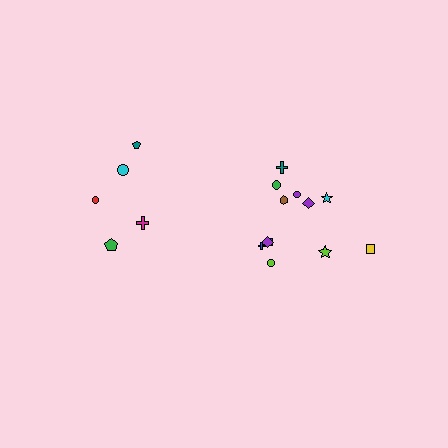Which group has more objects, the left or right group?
The right group.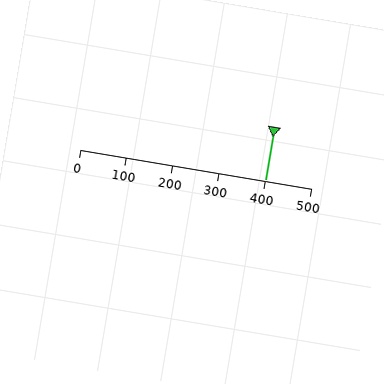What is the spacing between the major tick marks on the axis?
The major ticks are spaced 100 apart.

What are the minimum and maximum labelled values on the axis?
The axis runs from 0 to 500.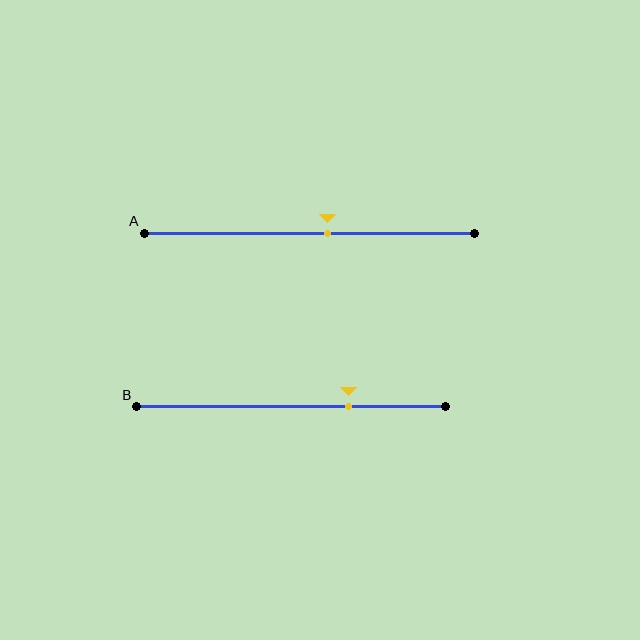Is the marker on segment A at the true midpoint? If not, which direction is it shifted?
No, the marker on segment A is shifted to the right by about 6% of the segment length.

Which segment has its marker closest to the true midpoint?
Segment A has its marker closest to the true midpoint.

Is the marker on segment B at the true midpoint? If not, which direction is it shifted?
No, the marker on segment B is shifted to the right by about 19% of the segment length.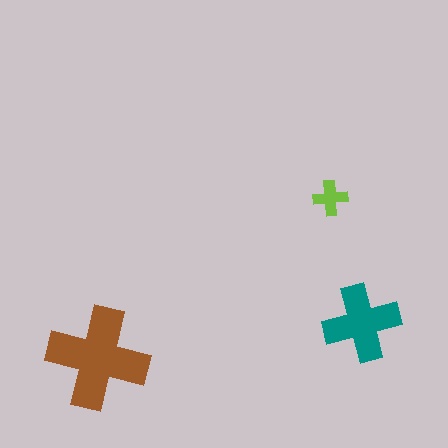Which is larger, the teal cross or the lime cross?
The teal one.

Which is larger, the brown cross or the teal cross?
The brown one.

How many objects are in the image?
There are 3 objects in the image.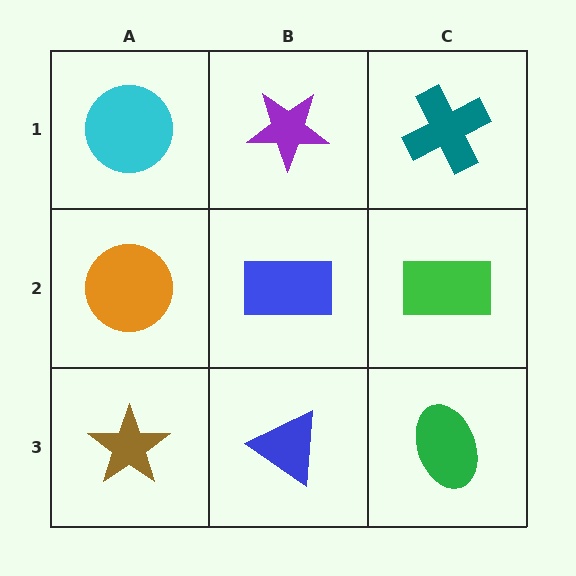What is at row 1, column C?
A teal cross.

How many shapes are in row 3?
3 shapes.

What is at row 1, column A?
A cyan circle.